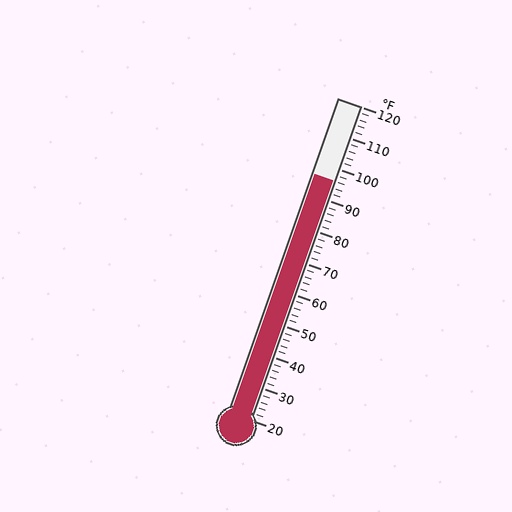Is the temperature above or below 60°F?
The temperature is above 60°F.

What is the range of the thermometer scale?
The thermometer scale ranges from 20°F to 120°F.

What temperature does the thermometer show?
The thermometer shows approximately 96°F.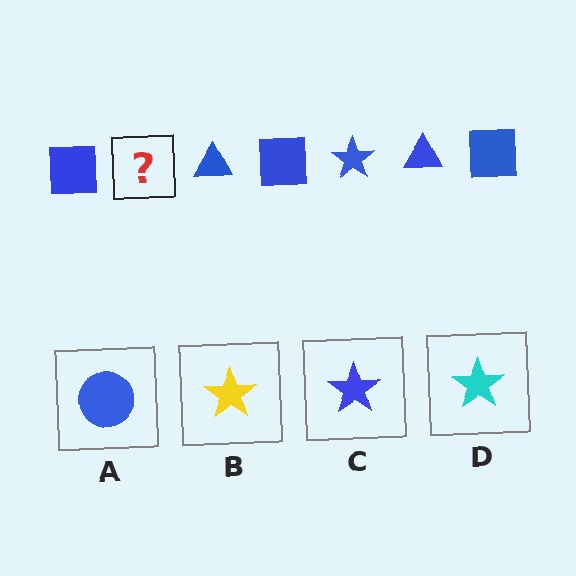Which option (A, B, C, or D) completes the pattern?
C.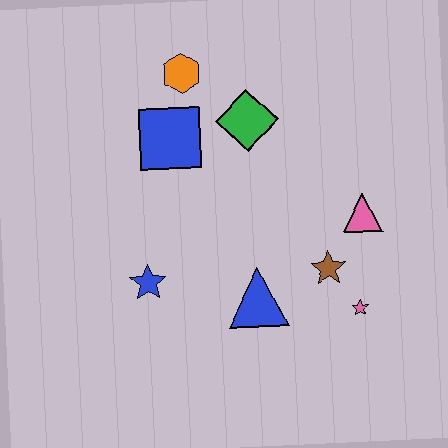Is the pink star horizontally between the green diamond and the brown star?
No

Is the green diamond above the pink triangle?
Yes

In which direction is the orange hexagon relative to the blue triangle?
The orange hexagon is above the blue triangle.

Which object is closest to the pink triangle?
The brown star is closest to the pink triangle.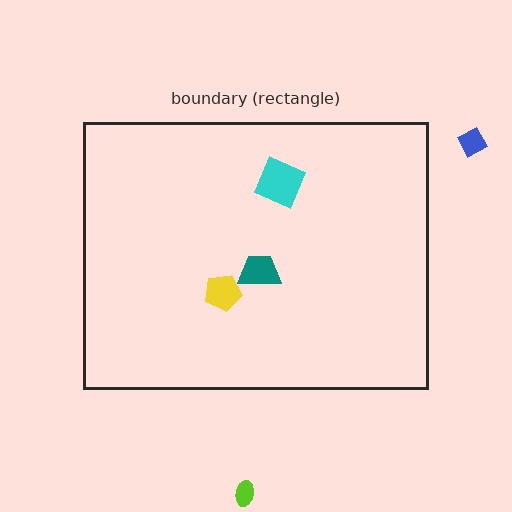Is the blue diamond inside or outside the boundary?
Outside.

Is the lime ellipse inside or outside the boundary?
Outside.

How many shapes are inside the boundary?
3 inside, 2 outside.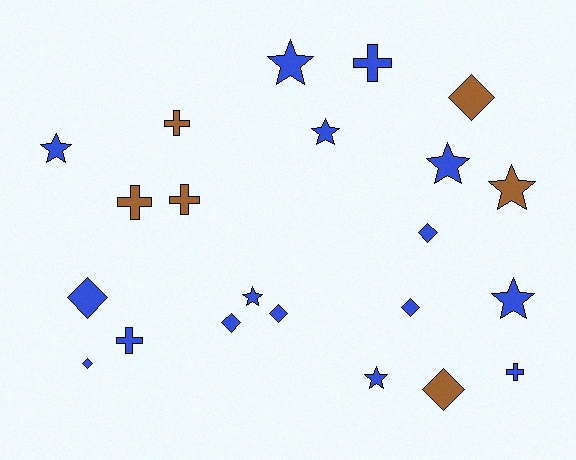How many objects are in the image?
There are 22 objects.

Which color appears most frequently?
Blue, with 16 objects.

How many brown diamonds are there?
There are 2 brown diamonds.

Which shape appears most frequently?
Star, with 8 objects.